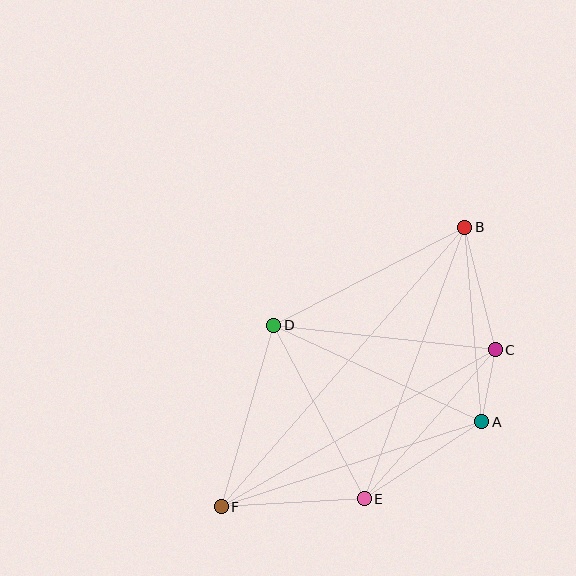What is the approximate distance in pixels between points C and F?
The distance between C and F is approximately 316 pixels.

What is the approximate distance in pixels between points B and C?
The distance between B and C is approximately 126 pixels.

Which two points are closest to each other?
Points A and C are closest to each other.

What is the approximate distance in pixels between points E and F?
The distance between E and F is approximately 143 pixels.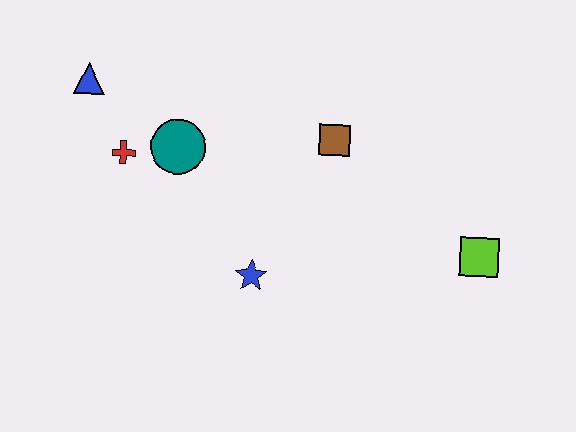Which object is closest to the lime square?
The brown square is closest to the lime square.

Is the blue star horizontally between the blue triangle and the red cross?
No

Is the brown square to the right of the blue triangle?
Yes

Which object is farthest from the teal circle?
The lime square is farthest from the teal circle.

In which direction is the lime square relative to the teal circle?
The lime square is to the right of the teal circle.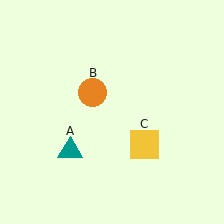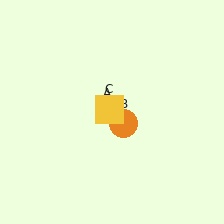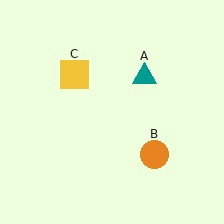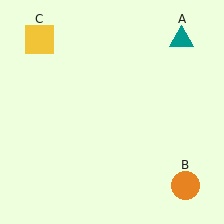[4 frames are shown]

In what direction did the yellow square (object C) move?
The yellow square (object C) moved up and to the left.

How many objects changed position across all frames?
3 objects changed position: teal triangle (object A), orange circle (object B), yellow square (object C).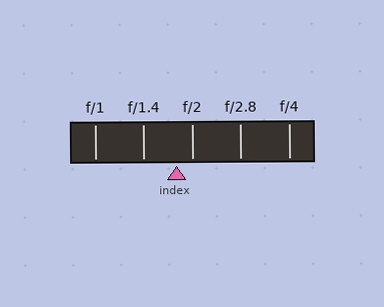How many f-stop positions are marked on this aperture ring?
There are 5 f-stop positions marked.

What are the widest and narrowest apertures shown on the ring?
The widest aperture shown is f/1 and the narrowest is f/4.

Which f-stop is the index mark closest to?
The index mark is closest to f/2.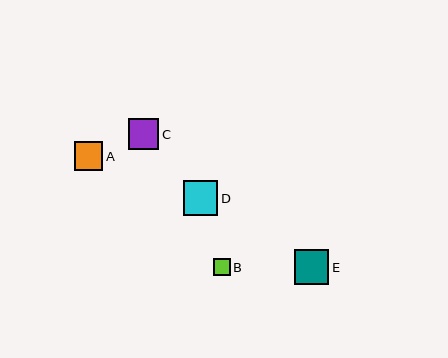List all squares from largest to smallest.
From largest to smallest: E, D, C, A, B.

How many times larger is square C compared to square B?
Square C is approximately 1.8 times the size of square B.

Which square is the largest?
Square E is the largest with a size of approximately 35 pixels.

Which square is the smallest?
Square B is the smallest with a size of approximately 16 pixels.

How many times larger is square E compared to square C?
Square E is approximately 1.1 times the size of square C.